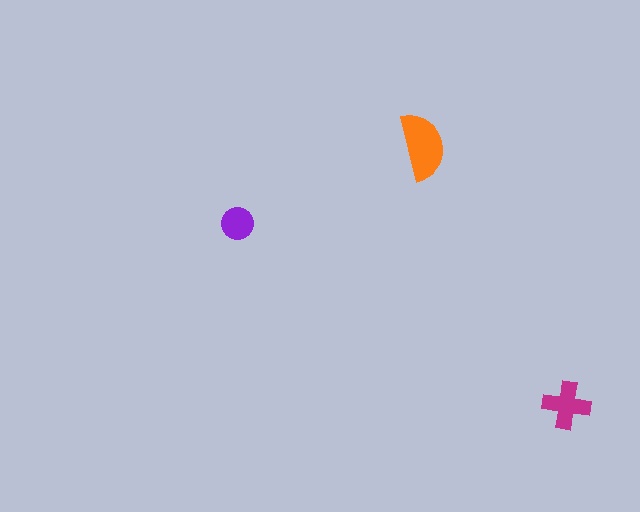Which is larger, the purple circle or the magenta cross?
The magenta cross.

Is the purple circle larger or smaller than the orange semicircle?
Smaller.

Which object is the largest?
The orange semicircle.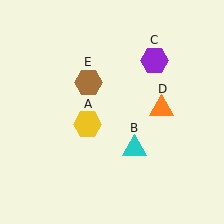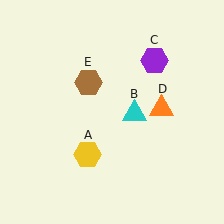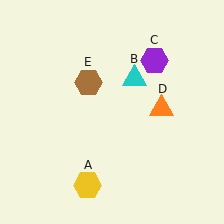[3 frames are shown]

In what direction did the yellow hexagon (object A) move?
The yellow hexagon (object A) moved down.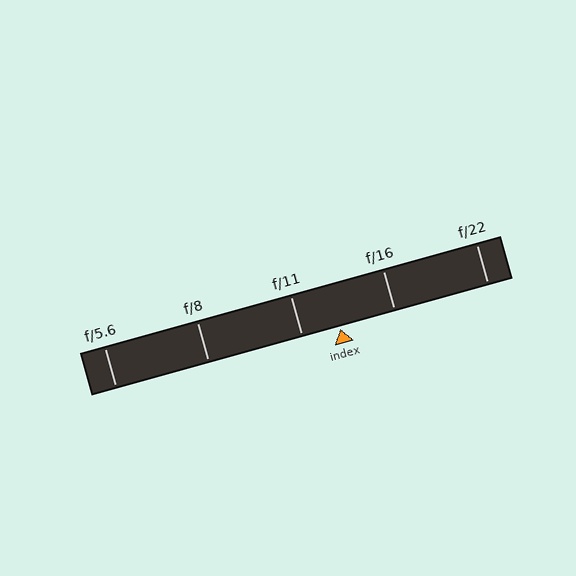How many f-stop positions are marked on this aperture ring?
There are 5 f-stop positions marked.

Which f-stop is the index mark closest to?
The index mark is closest to f/11.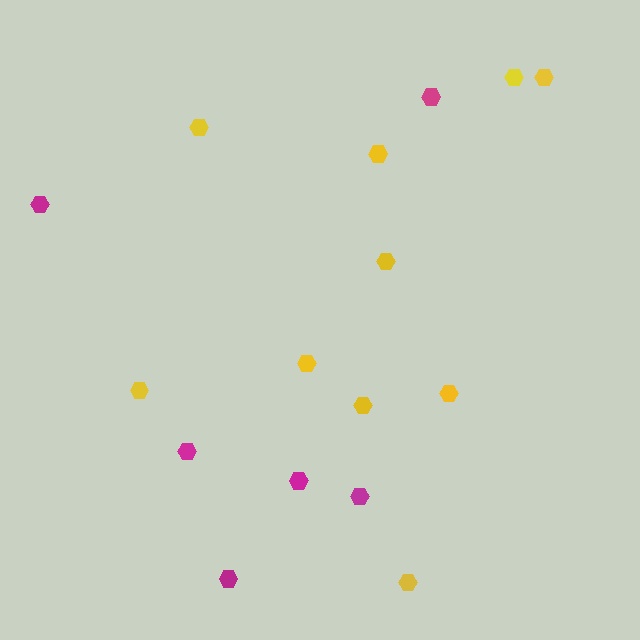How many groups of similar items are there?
There are 2 groups: one group of magenta hexagons (6) and one group of yellow hexagons (10).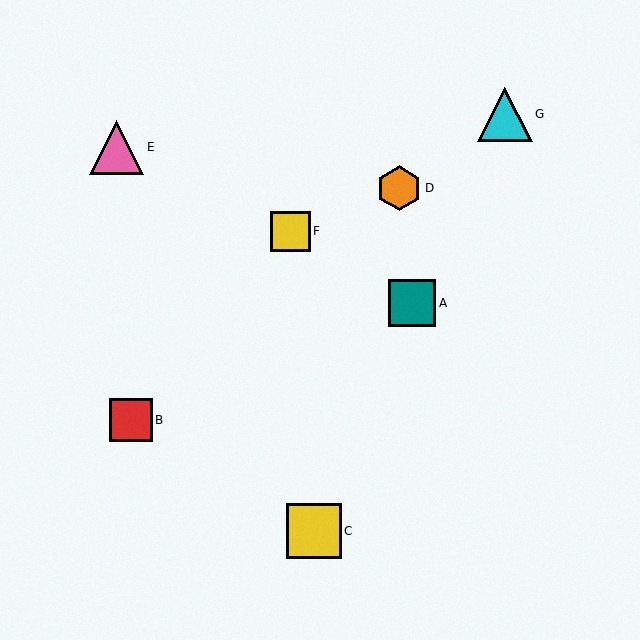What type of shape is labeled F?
Shape F is a yellow square.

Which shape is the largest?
The yellow square (labeled C) is the largest.